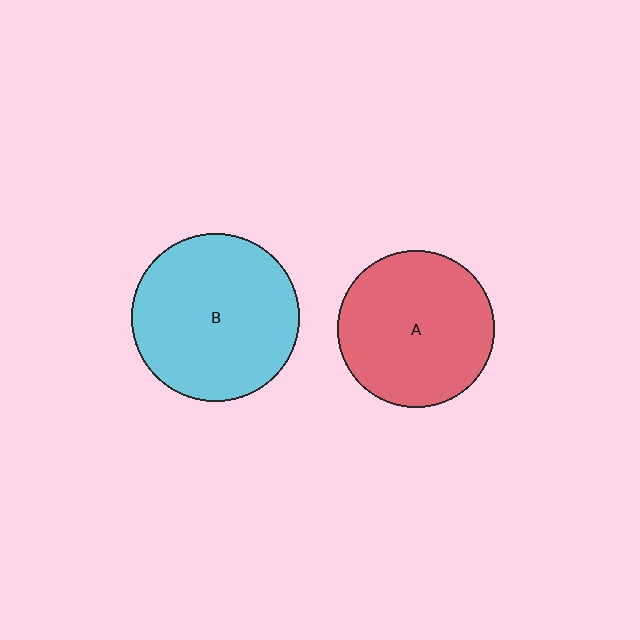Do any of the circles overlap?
No, none of the circles overlap.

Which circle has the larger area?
Circle B (cyan).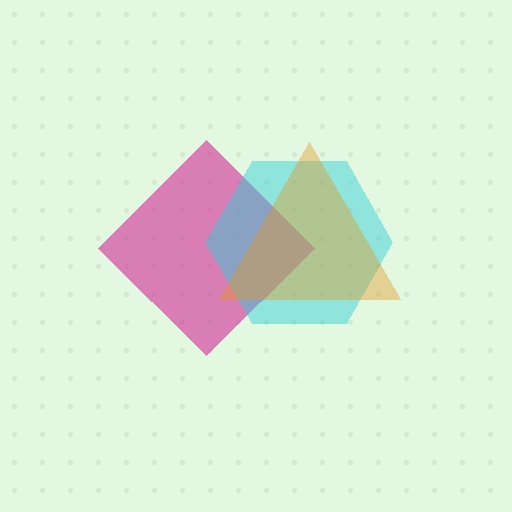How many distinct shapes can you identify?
There are 3 distinct shapes: a magenta diamond, a cyan hexagon, an orange triangle.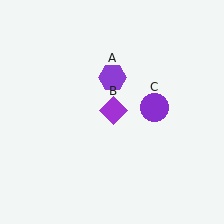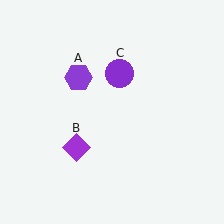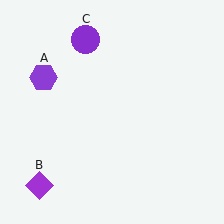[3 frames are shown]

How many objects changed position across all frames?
3 objects changed position: purple hexagon (object A), purple diamond (object B), purple circle (object C).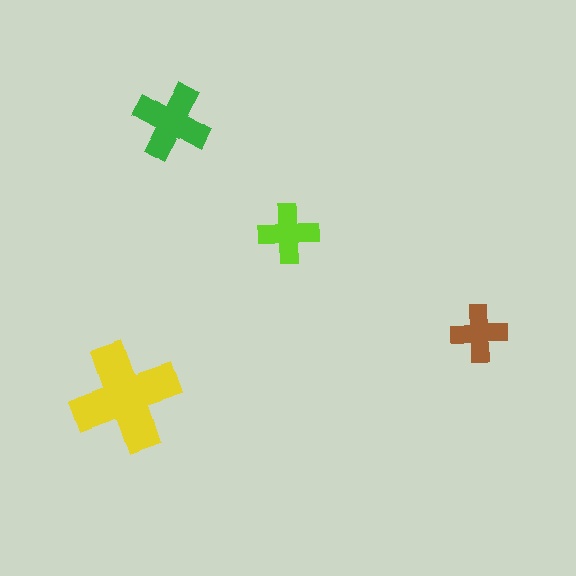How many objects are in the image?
There are 4 objects in the image.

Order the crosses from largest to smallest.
the yellow one, the green one, the lime one, the brown one.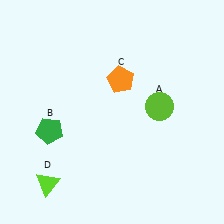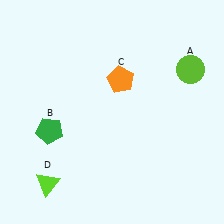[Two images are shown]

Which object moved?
The lime circle (A) moved up.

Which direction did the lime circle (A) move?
The lime circle (A) moved up.